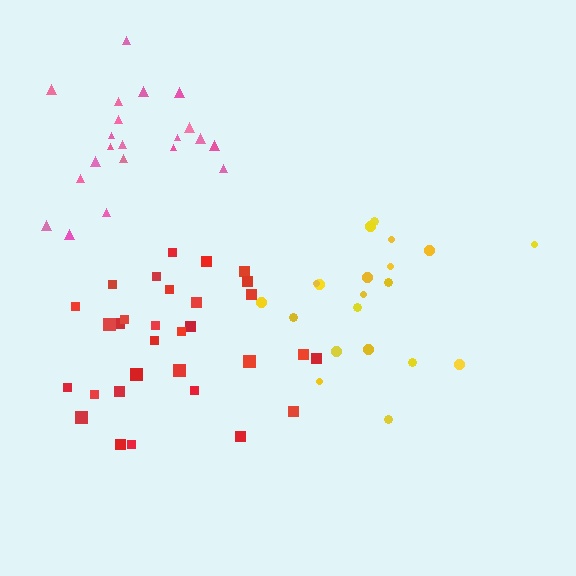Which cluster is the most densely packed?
Red.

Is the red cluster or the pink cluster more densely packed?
Red.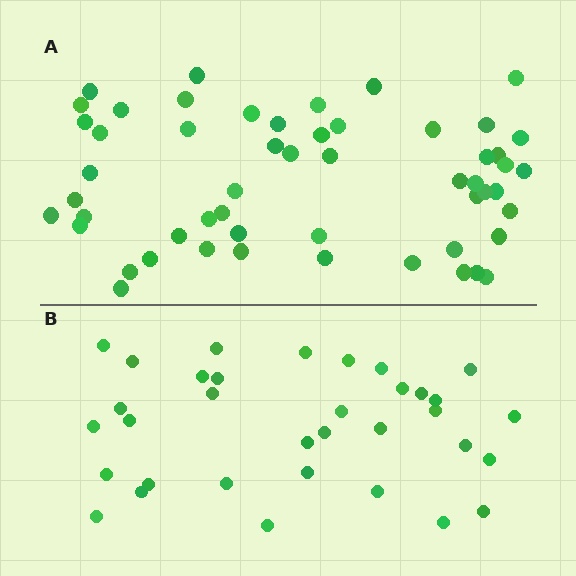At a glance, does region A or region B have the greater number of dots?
Region A (the top region) has more dots.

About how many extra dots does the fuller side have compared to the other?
Region A has approximately 20 more dots than region B.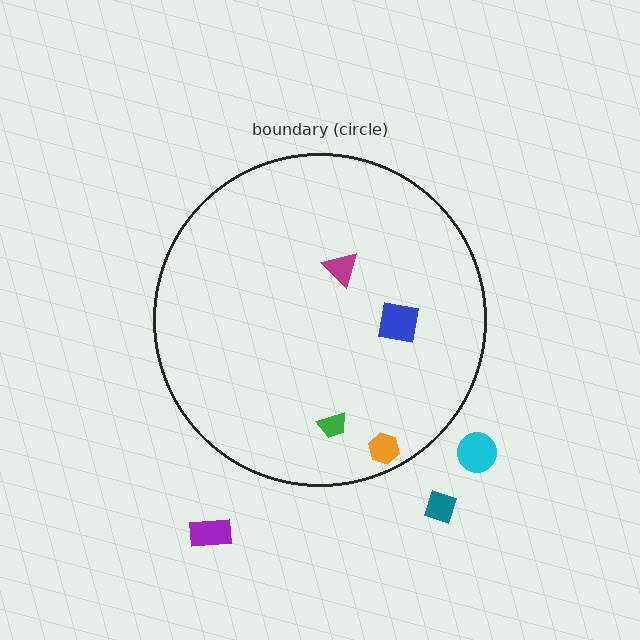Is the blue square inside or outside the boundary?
Inside.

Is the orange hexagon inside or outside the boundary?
Inside.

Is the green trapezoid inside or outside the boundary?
Inside.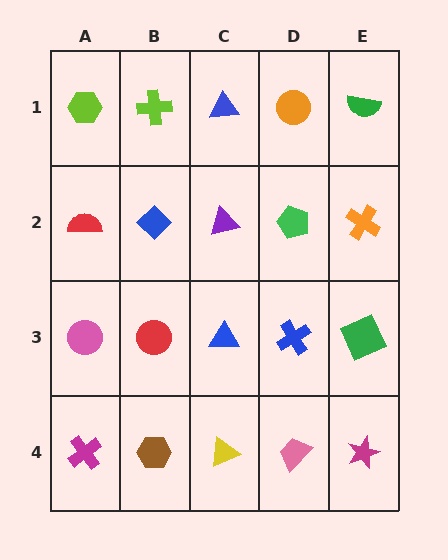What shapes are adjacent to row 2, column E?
A green semicircle (row 1, column E), a green square (row 3, column E), a green pentagon (row 2, column D).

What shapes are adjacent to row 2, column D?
An orange circle (row 1, column D), a blue cross (row 3, column D), a purple triangle (row 2, column C), an orange cross (row 2, column E).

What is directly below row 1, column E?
An orange cross.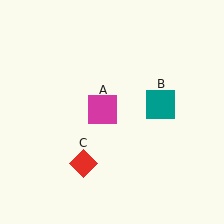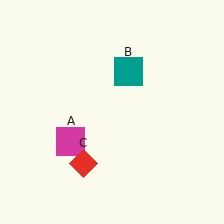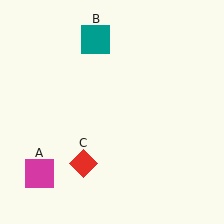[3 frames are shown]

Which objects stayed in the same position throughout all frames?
Red diamond (object C) remained stationary.